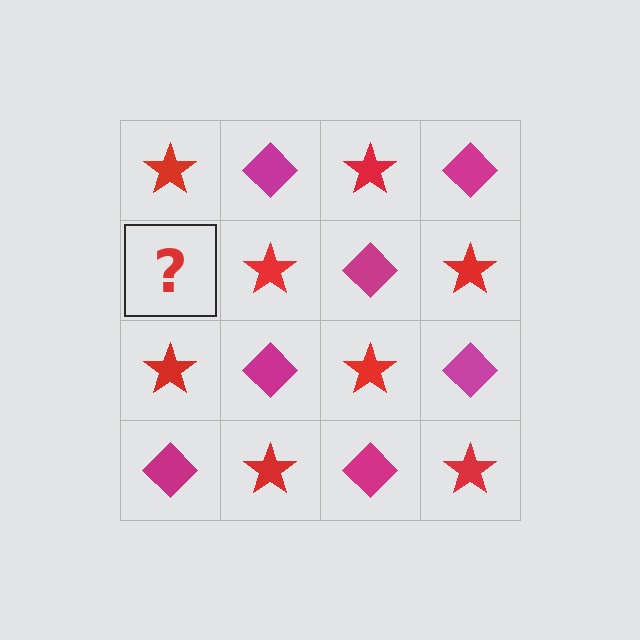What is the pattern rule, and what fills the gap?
The rule is that it alternates red star and magenta diamond in a checkerboard pattern. The gap should be filled with a magenta diamond.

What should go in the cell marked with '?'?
The missing cell should contain a magenta diamond.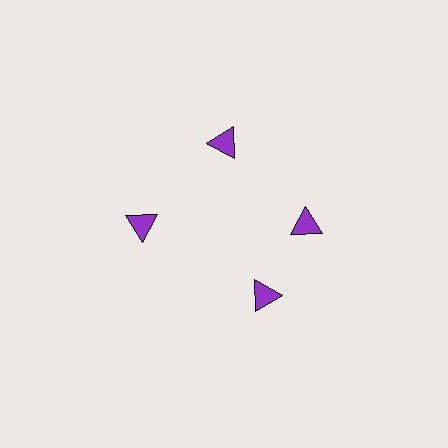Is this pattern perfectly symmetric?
No. The 4 purple triangles are arranged in a ring, but one element near the 6 o'clock position is rotated out of alignment along the ring, breaking the 4-fold rotational symmetry.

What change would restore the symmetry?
The symmetry would be restored by rotating it back into even spacing with its neighbors so that all 4 triangles sit at equal angles and equal distance from the center.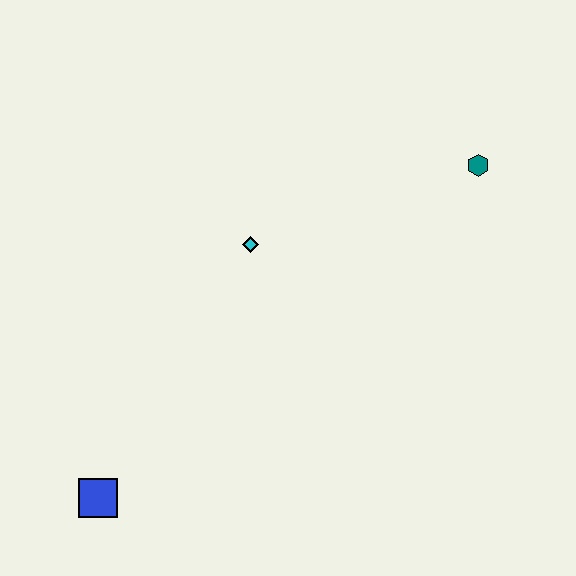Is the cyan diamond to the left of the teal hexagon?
Yes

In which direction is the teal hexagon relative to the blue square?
The teal hexagon is to the right of the blue square.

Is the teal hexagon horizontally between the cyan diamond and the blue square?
No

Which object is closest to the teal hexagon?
The cyan diamond is closest to the teal hexagon.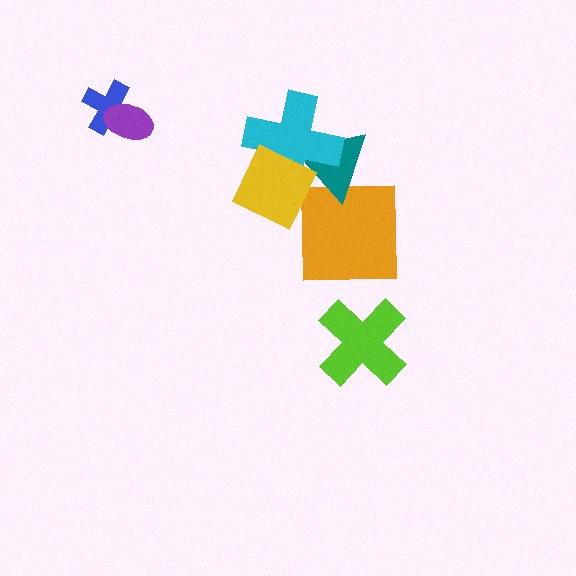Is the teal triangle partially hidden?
Yes, it is partially covered by another shape.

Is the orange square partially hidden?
Yes, it is partially covered by another shape.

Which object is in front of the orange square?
The teal triangle is in front of the orange square.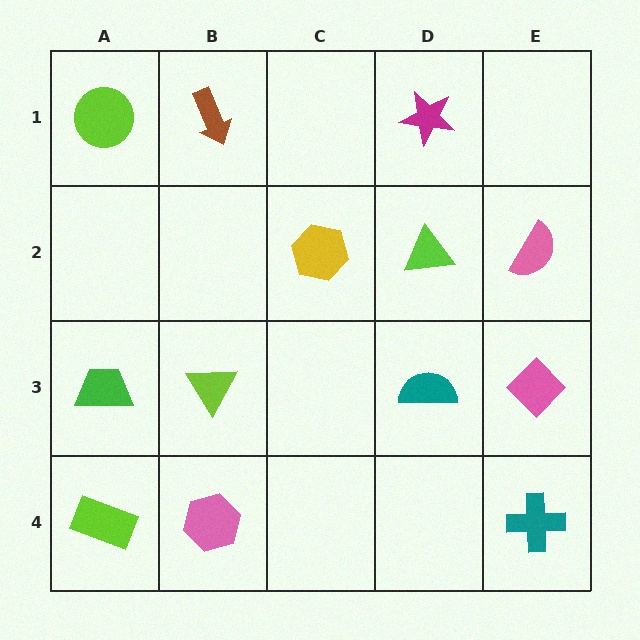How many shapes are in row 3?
4 shapes.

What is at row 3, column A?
A green trapezoid.